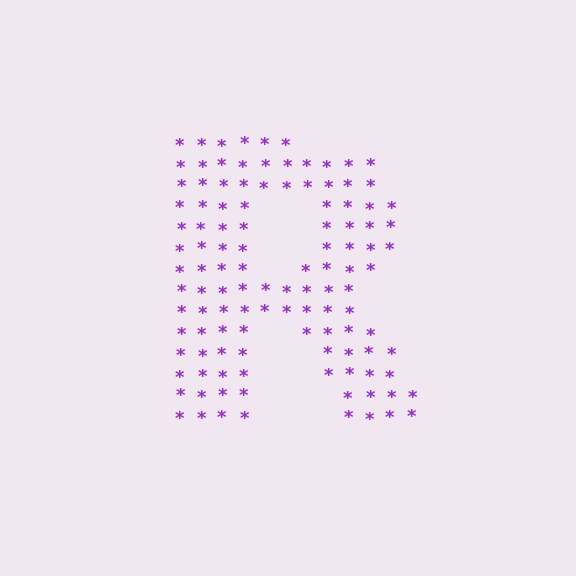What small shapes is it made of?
It is made of small asterisks.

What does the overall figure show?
The overall figure shows the letter R.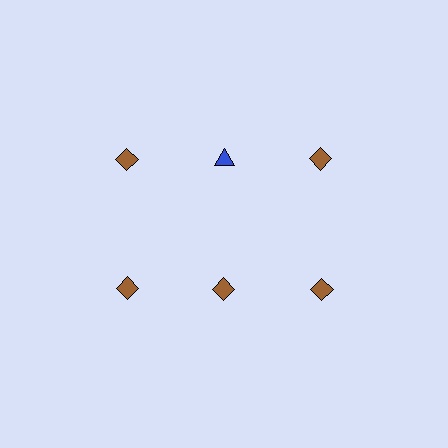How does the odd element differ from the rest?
It differs in both color (blue instead of brown) and shape (triangle instead of diamond).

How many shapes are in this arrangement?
There are 6 shapes arranged in a grid pattern.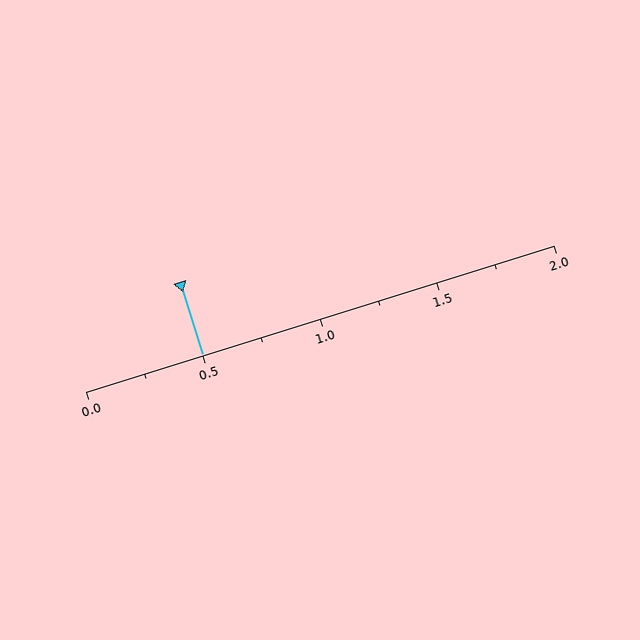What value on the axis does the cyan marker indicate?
The marker indicates approximately 0.5.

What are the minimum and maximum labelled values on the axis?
The axis runs from 0.0 to 2.0.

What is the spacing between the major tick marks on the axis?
The major ticks are spaced 0.5 apart.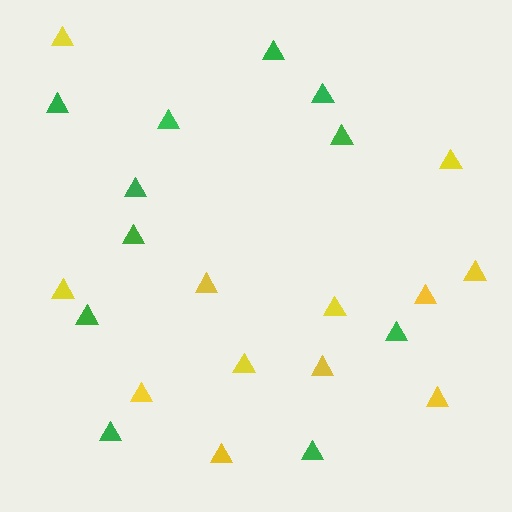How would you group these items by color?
There are 2 groups: one group of yellow triangles (12) and one group of green triangles (11).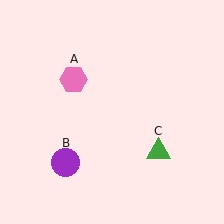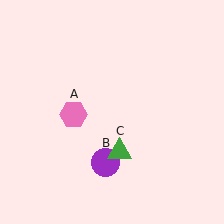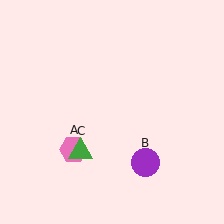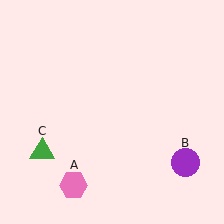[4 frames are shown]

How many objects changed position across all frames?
3 objects changed position: pink hexagon (object A), purple circle (object B), green triangle (object C).